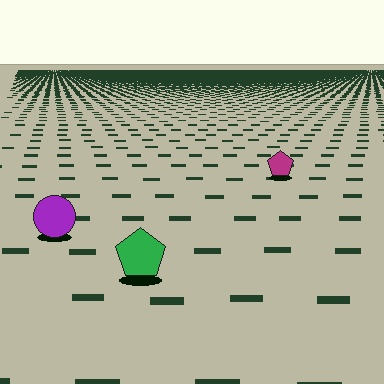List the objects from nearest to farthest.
From nearest to farthest: the green pentagon, the purple circle, the magenta pentagon.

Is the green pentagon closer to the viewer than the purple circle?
Yes. The green pentagon is closer — you can tell from the texture gradient: the ground texture is coarser near it.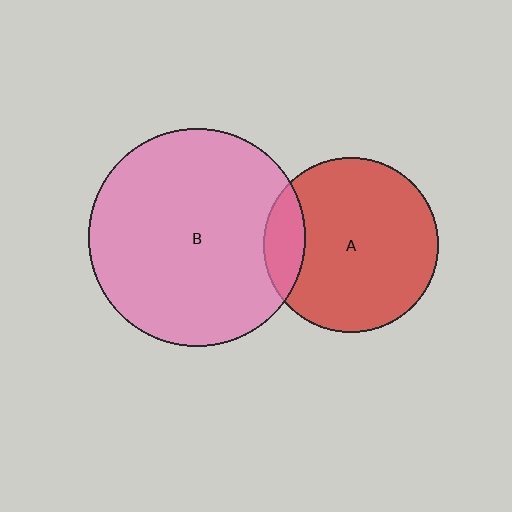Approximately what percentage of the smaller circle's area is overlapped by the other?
Approximately 15%.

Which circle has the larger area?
Circle B (pink).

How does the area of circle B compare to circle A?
Approximately 1.5 times.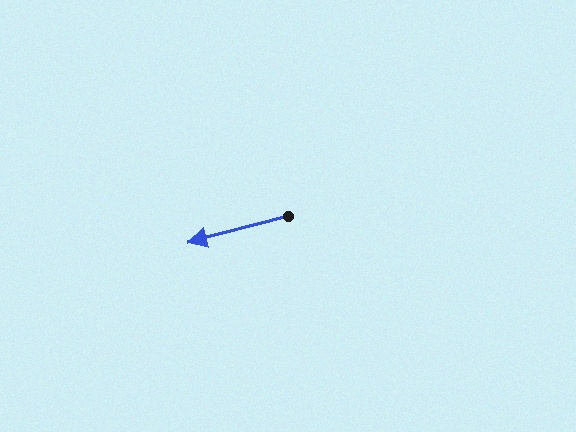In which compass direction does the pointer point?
West.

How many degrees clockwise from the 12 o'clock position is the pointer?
Approximately 255 degrees.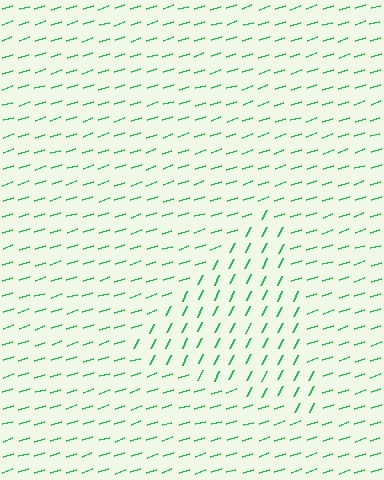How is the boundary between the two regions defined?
The boundary is defined purely by a change in line orientation (approximately 45 degrees difference). All lines are the same color and thickness.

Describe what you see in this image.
The image is filled with small green line segments. A triangle region in the image has lines oriented differently from the surrounding lines, creating a visible texture boundary.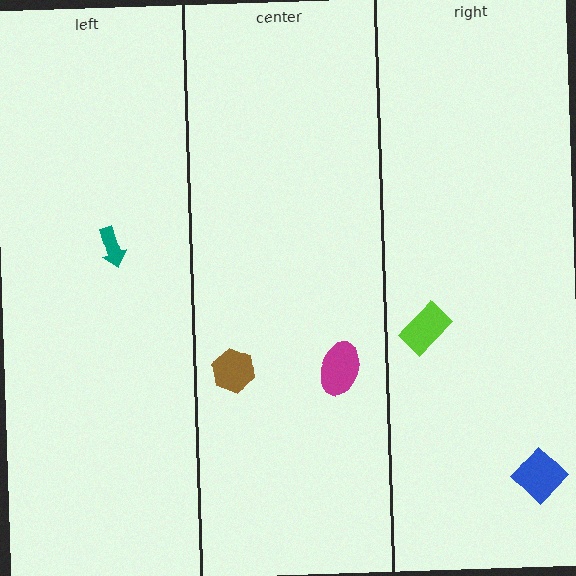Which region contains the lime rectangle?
The right region.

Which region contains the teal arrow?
The left region.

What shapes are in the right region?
The lime rectangle, the blue diamond.